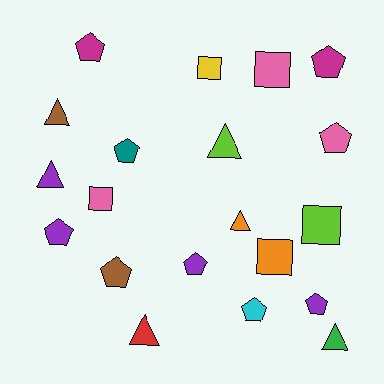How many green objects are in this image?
There is 1 green object.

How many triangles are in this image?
There are 6 triangles.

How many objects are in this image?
There are 20 objects.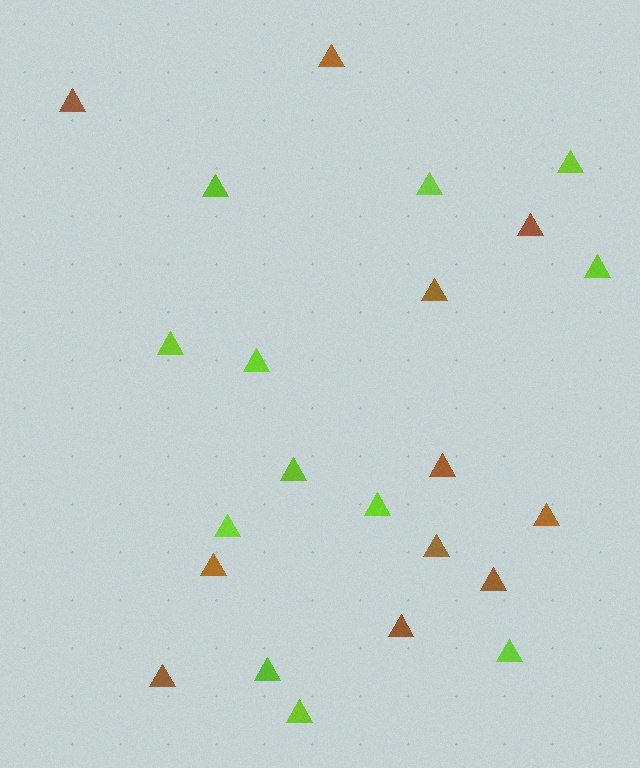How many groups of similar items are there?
There are 2 groups: one group of brown triangles (11) and one group of lime triangles (12).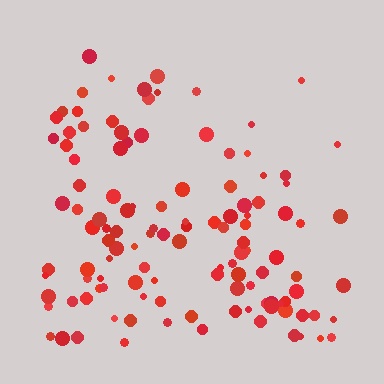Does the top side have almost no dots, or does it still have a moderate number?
Still a moderate number, just noticeably fewer than the bottom.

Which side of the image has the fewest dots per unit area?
The top.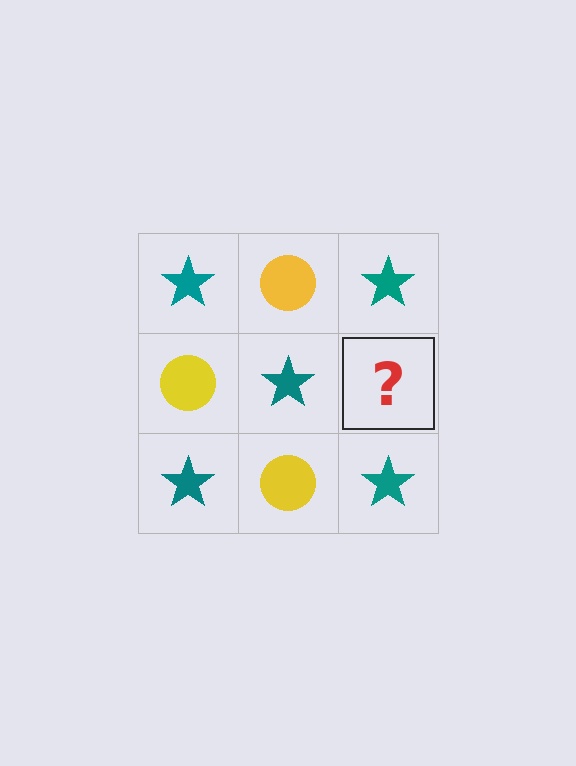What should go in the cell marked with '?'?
The missing cell should contain a yellow circle.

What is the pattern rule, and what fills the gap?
The rule is that it alternates teal star and yellow circle in a checkerboard pattern. The gap should be filled with a yellow circle.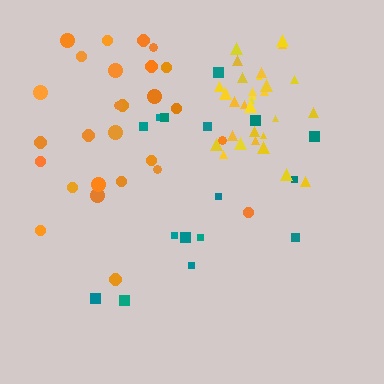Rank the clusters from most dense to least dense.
yellow, orange, teal.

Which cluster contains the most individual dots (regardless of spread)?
Yellow (30).